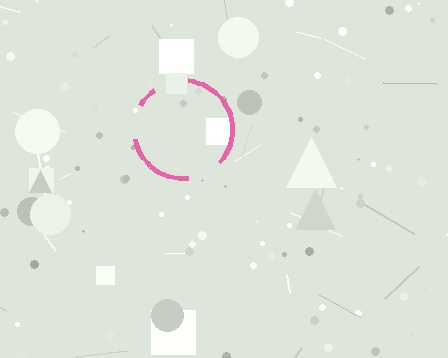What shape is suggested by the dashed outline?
The dashed outline suggests a circle.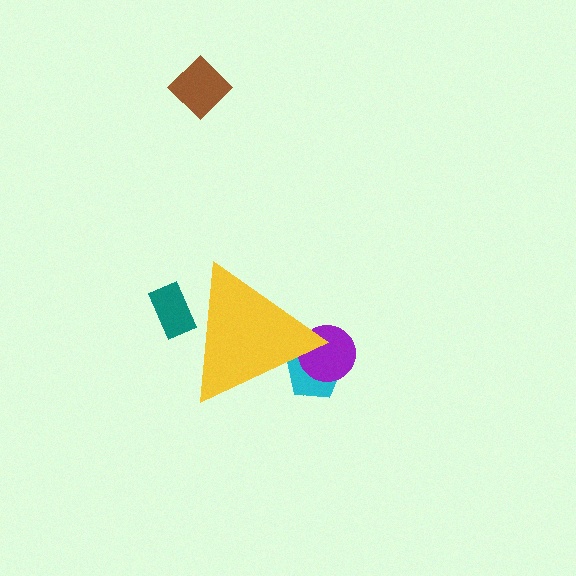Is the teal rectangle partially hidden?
Yes, the teal rectangle is partially hidden behind the yellow triangle.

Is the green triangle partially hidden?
Yes, the green triangle is partially hidden behind the yellow triangle.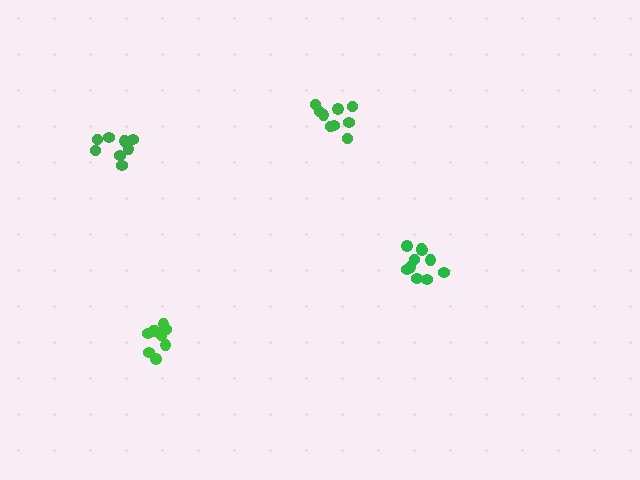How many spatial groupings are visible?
There are 4 spatial groupings.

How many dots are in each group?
Group 1: 11 dots, Group 2: 9 dots, Group 3: 10 dots, Group 4: 8 dots (38 total).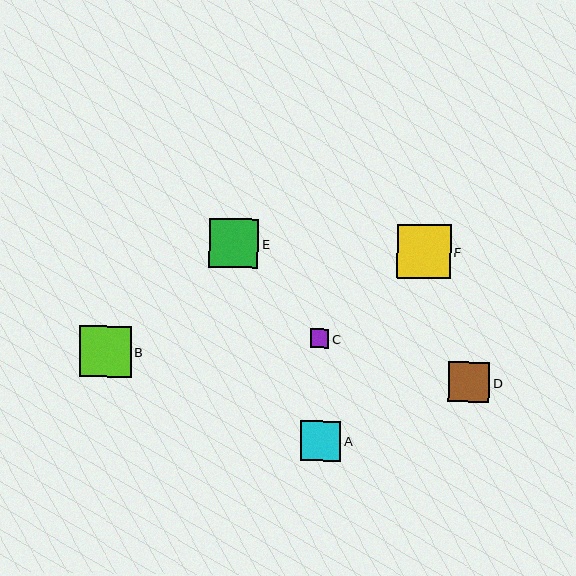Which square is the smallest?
Square C is the smallest with a size of approximately 18 pixels.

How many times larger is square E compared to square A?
Square E is approximately 1.2 times the size of square A.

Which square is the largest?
Square F is the largest with a size of approximately 54 pixels.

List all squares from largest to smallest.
From largest to smallest: F, B, E, D, A, C.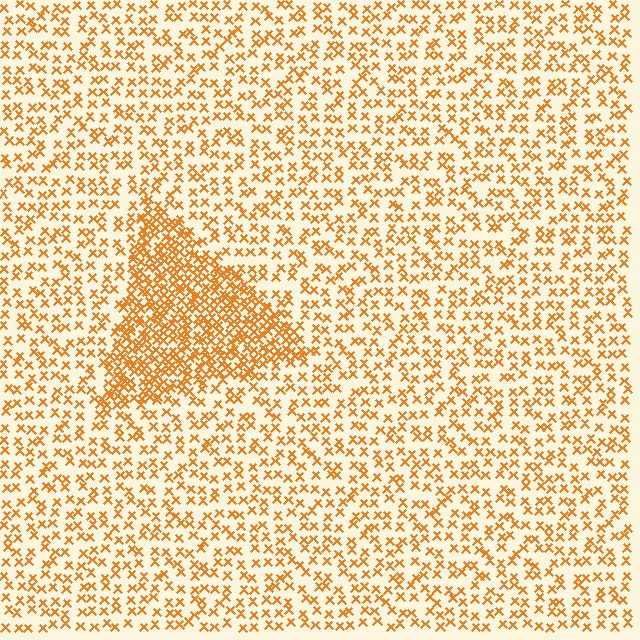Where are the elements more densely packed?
The elements are more densely packed inside the triangle boundary.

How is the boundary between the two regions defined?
The boundary is defined by a change in element density (approximately 2.4x ratio). All elements are the same color, size, and shape.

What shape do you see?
I see a triangle.